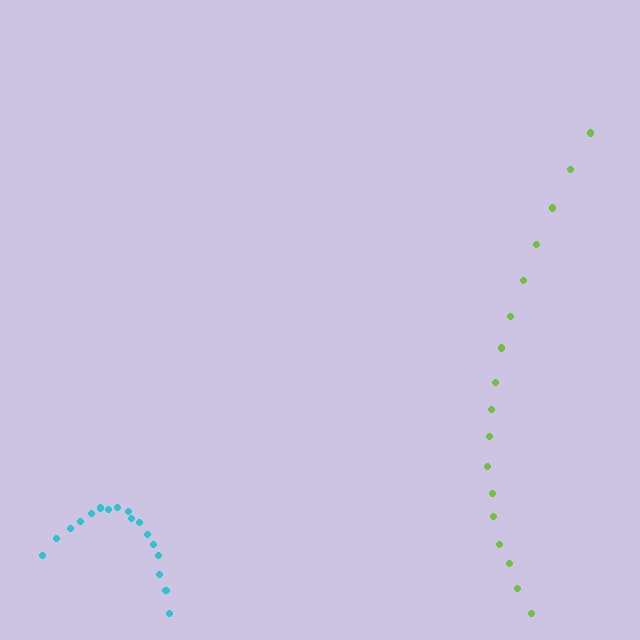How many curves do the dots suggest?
There are 2 distinct paths.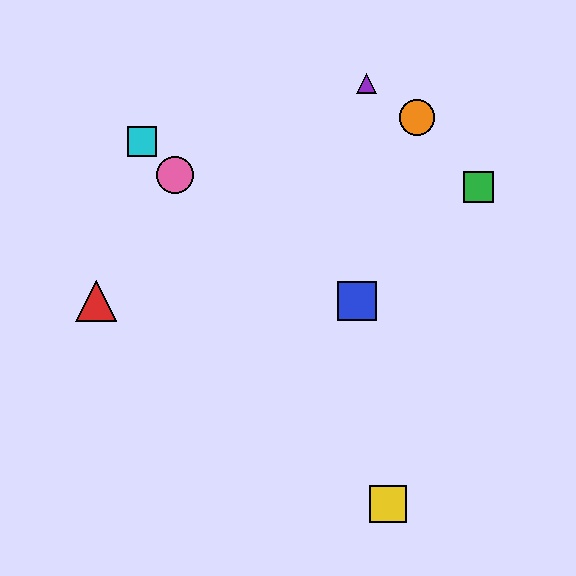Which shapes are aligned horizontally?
The red triangle, the blue square are aligned horizontally.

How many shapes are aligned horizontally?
2 shapes (the red triangle, the blue square) are aligned horizontally.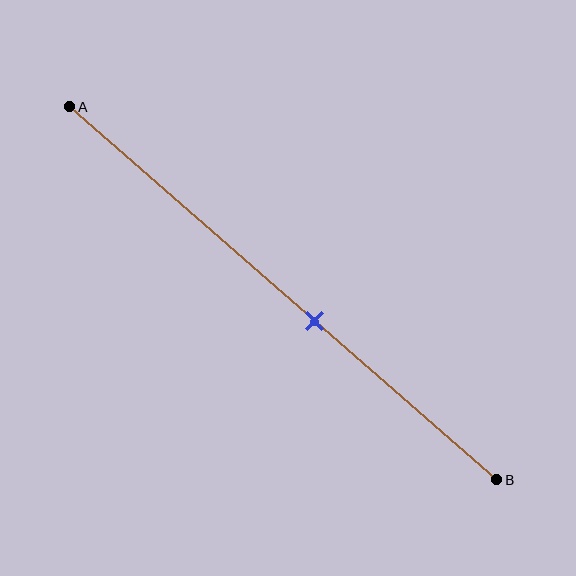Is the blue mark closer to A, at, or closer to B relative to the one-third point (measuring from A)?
The blue mark is closer to point B than the one-third point of segment AB.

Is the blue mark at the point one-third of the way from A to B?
No, the mark is at about 55% from A, not at the 33% one-third point.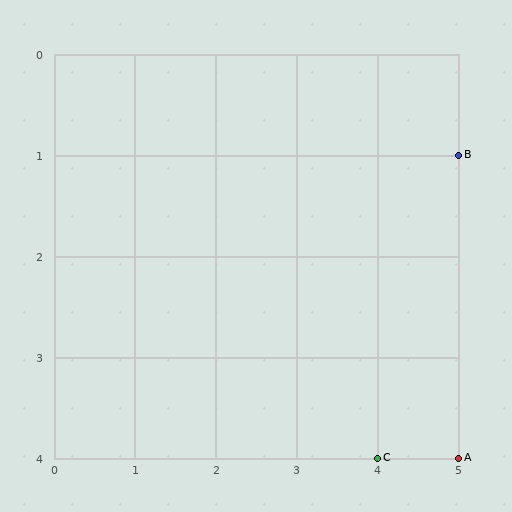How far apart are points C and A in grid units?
Points C and A are 1 column apart.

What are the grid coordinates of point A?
Point A is at grid coordinates (5, 4).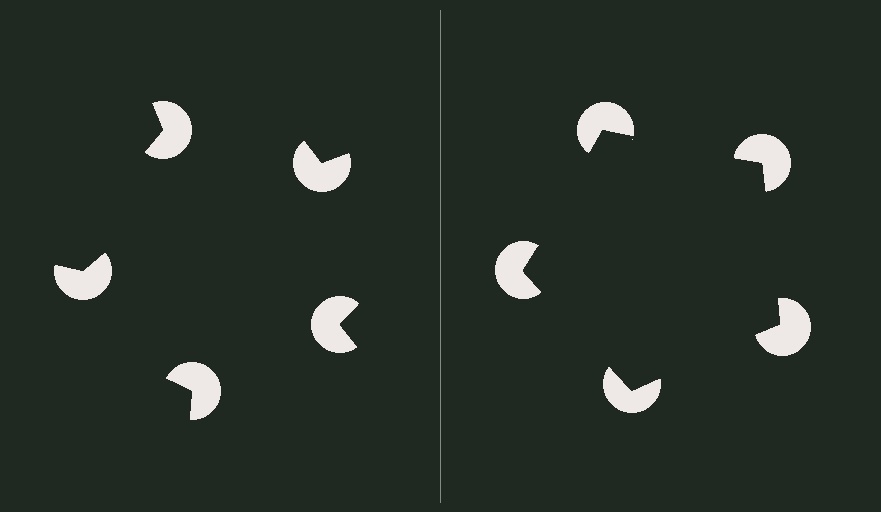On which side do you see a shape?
An illusory pentagon appears on the right side. On the left side the wedge cuts are rotated, so no coherent shape forms.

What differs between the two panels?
The pac-man discs are positioned identically on both sides; only the wedge orientations differ. On the right they align to a pentagon; on the left they are misaligned.